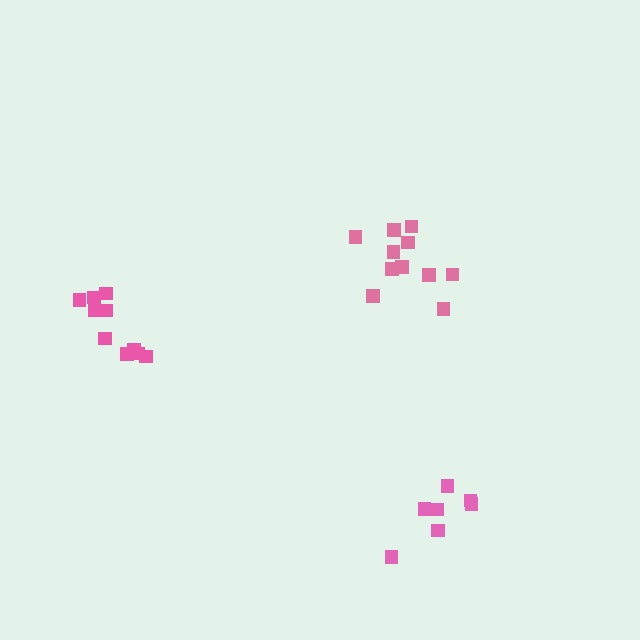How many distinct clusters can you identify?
There are 3 distinct clusters.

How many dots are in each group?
Group 1: 7 dots, Group 2: 11 dots, Group 3: 10 dots (28 total).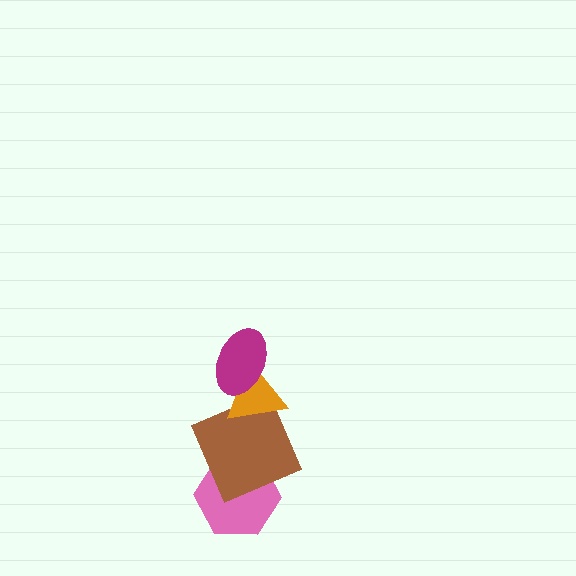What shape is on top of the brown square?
The orange triangle is on top of the brown square.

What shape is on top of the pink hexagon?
The brown square is on top of the pink hexagon.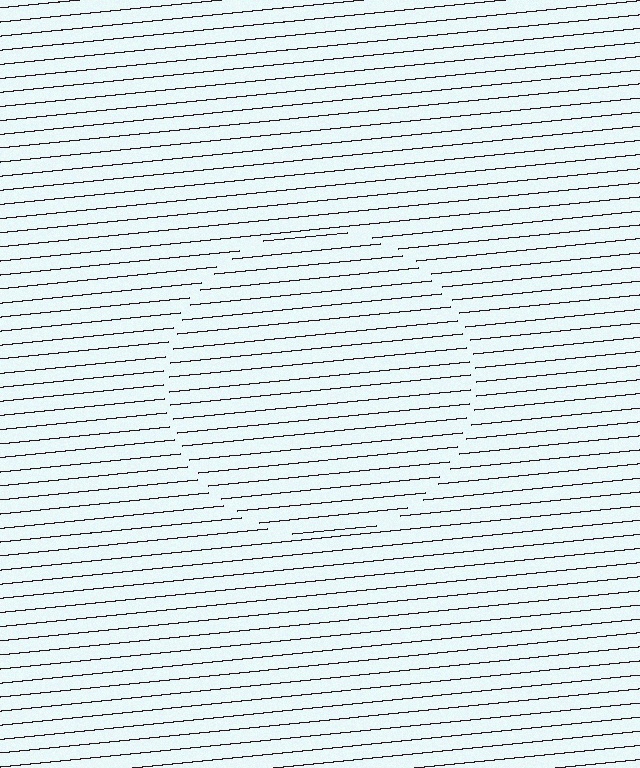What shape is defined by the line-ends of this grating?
An illusory circle. The interior of the shape contains the same grating, shifted by half a period — the contour is defined by the phase discontinuity where line-ends from the inner and outer gratings abut.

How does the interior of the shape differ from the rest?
The interior of the shape contains the same grating, shifted by half a period — the contour is defined by the phase discontinuity where line-ends from the inner and outer gratings abut.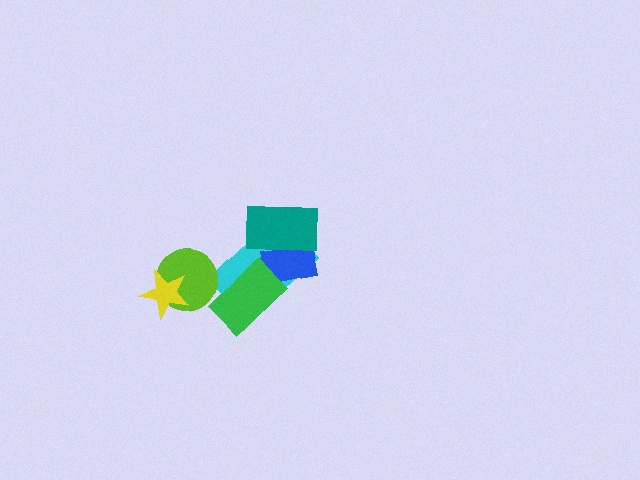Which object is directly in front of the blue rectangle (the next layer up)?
The teal rectangle is directly in front of the blue rectangle.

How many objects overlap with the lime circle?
1 object overlaps with the lime circle.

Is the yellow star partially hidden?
No, no other shape covers it.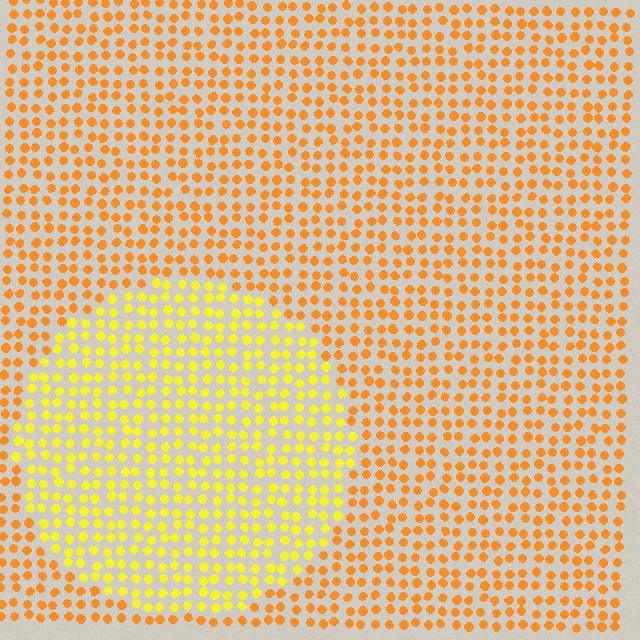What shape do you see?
I see a circle.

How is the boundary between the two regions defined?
The boundary is defined purely by a slight shift in hue (about 31 degrees). Spacing, size, and orientation are identical on both sides.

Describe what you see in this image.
The image is filled with small orange elements in a uniform arrangement. A circle-shaped region is visible where the elements are tinted to a slightly different hue, forming a subtle color boundary.